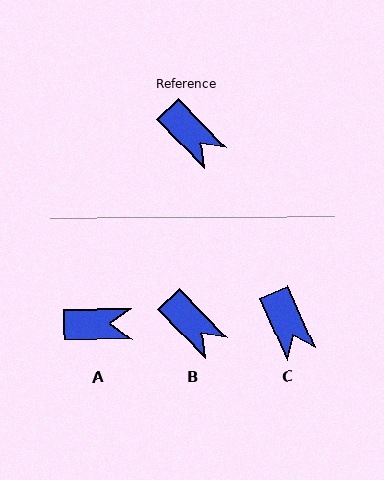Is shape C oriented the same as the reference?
No, it is off by about 21 degrees.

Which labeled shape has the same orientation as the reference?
B.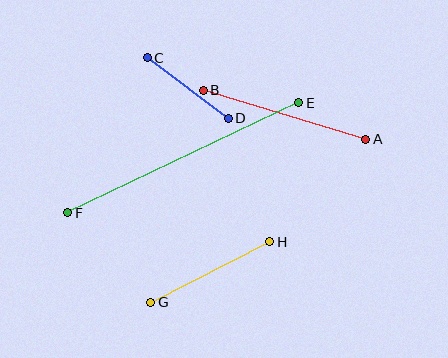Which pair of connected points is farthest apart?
Points E and F are farthest apart.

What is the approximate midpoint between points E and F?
The midpoint is at approximately (183, 158) pixels.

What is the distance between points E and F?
The distance is approximately 256 pixels.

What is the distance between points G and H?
The distance is approximately 134 pixels.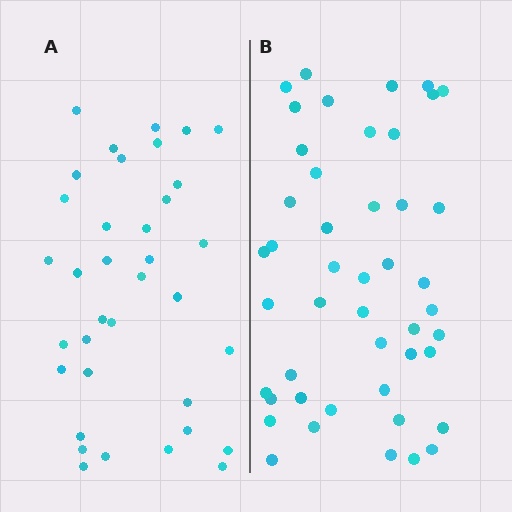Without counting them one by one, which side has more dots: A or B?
Region B (the right region) has more dots.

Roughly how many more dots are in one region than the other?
Region B has roughly 10 or so more dots than region A.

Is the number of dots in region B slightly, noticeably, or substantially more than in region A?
Region B has noticeably more, but not dramatically so. The ratio is roughly 1.3 to 1.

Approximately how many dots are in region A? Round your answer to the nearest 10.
About 40 dots. (The exact count is 36, which rounds to 40.)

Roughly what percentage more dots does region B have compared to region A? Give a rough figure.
About 30% more.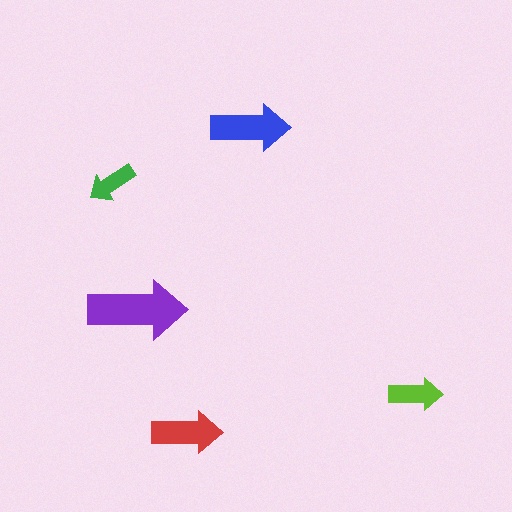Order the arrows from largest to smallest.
the purple one, the blue one, the red one, the lime one, the green one.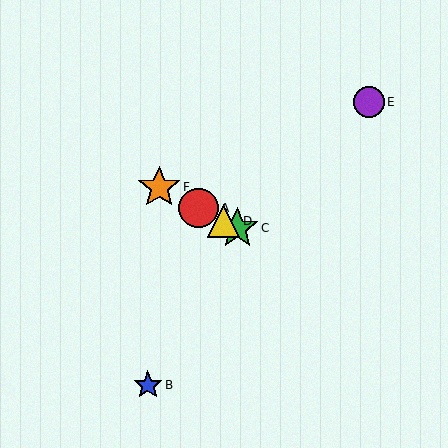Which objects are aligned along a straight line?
Objects A, C, D, F are aligned along a straight line.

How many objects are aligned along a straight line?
4 objects (A, C, D, F) are aligned along a straight line.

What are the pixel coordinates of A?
Object A is at (199, 208).